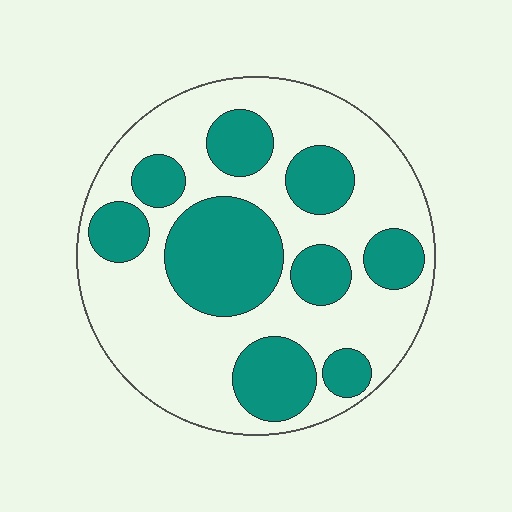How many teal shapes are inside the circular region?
9.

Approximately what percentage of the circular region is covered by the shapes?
Approximately 35%.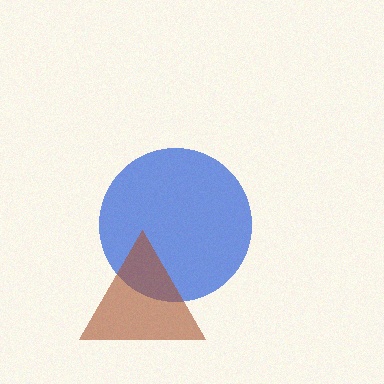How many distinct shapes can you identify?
There are 2 distinct shapes: a blue circle, a brown triangle.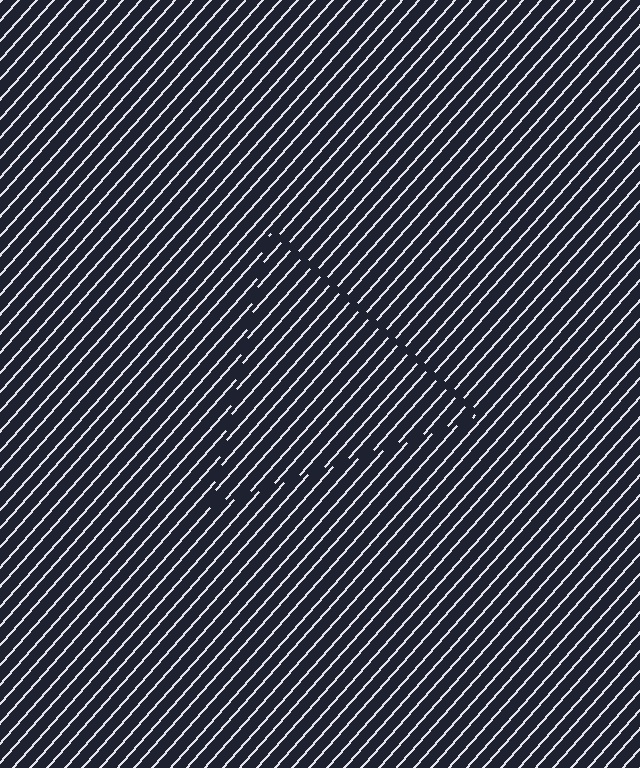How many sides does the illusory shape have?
3 sides — the line-ends trace a triangle.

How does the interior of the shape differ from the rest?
The interior of the shape contains the same grating, shifted by half a period — the contour is defined by the phase discontinuity where line-ends from the inner and outer gratings abut.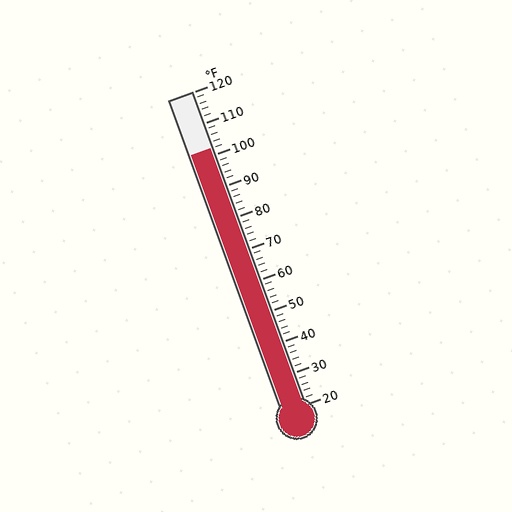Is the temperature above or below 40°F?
The temperature is above 40°F.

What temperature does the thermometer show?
The thermometer shows approximately 102°F.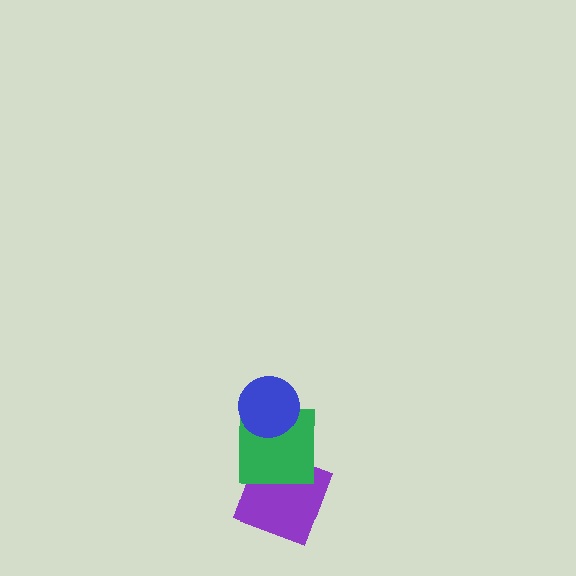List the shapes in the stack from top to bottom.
From top to bottom: the blue circle, the green square, the purple square.